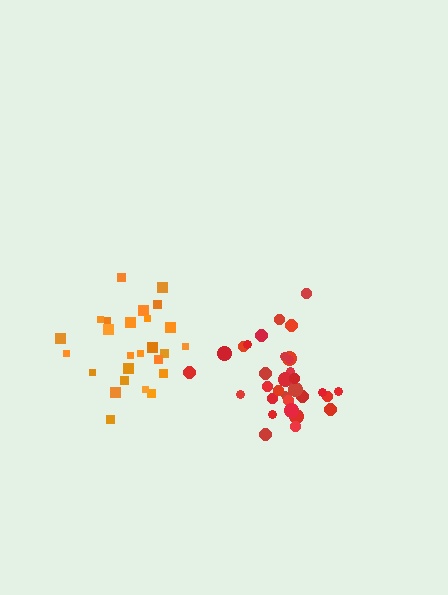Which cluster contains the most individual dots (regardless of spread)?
Red (33).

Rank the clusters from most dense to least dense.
red, orange.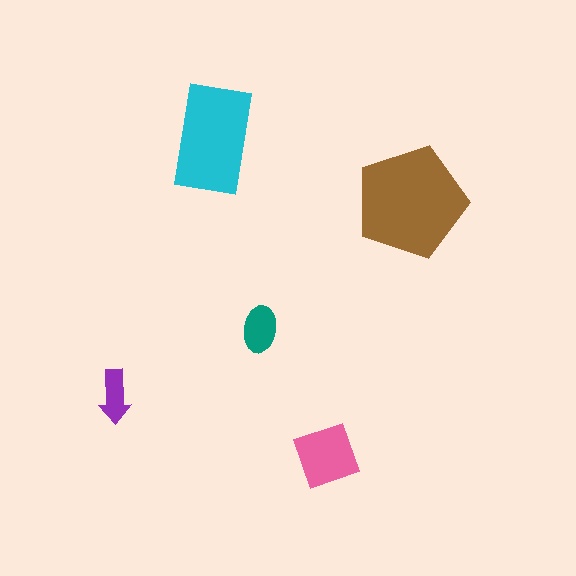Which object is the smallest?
The purple arrow.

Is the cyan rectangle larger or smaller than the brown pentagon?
Smaller.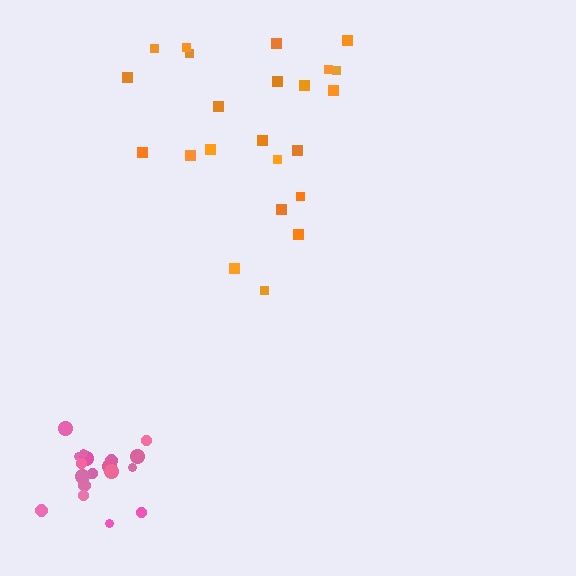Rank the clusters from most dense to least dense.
pink, orange.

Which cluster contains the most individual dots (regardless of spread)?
Orange (23).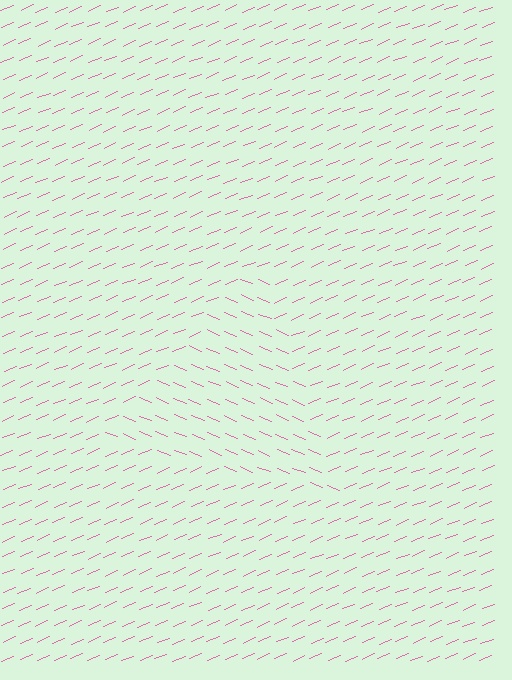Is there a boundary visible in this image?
Yes, there is a texture boundary formed by a change in line orientation.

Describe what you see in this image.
The image is filled with small pink line segments. A triangle region in the image has lines oriented differently from the surrounding lines, creating a visible texture boundary.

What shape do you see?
I see a triangle.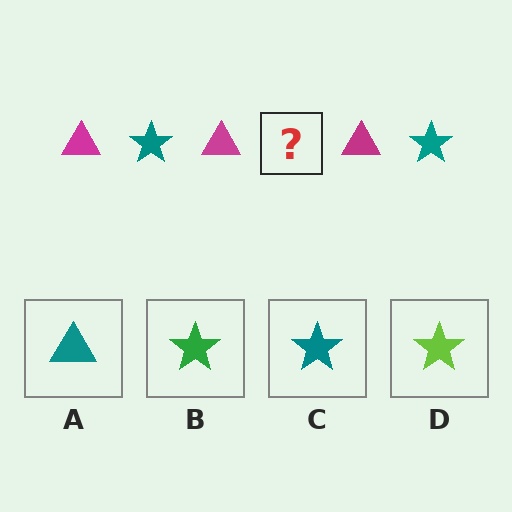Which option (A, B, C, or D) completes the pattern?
C.